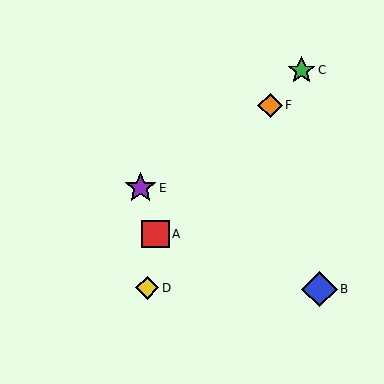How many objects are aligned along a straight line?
3 objects (A, C, F) are aligned along a straight line.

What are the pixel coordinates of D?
Object D is at (147, 288).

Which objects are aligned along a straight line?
Objects A, C, F are aligned along a straight line.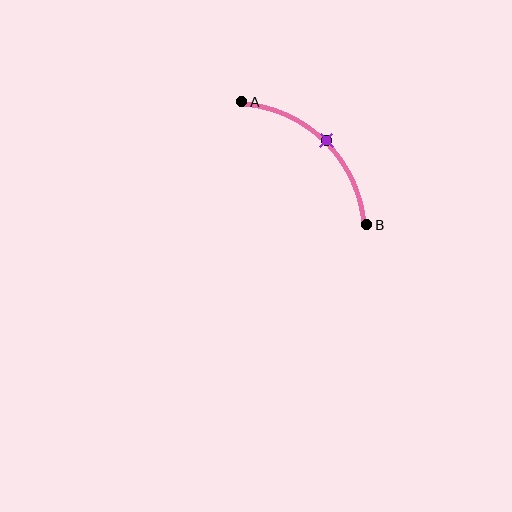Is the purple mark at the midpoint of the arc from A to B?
Yes. The purple mark lies on the arc at equal arc-length from both A and B — it is the arc midpoint.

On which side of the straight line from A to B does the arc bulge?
The arc bulges above and to the right of the straight line connecting A and B.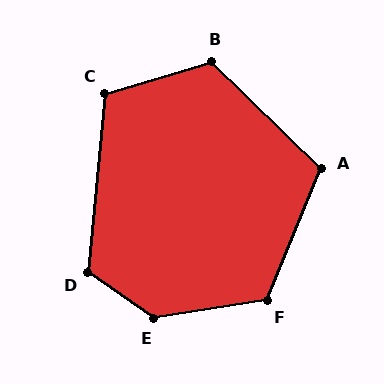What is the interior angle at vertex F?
Approximately 121 degrees (obtuse).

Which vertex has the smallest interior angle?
A, at approximately 112 degrees.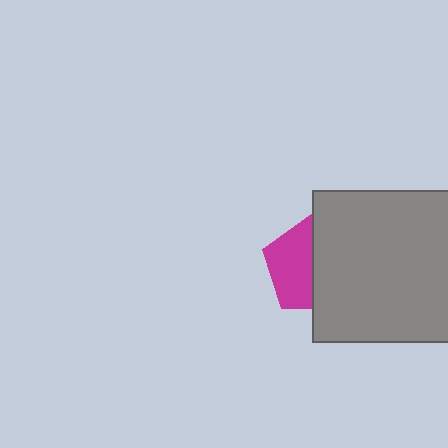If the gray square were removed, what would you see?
You would see the complete magenta pentagon.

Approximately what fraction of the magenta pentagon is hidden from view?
Roughly 51% of the magenta pentagon is hidden behind the gray square.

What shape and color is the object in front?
The object in front is a gray square.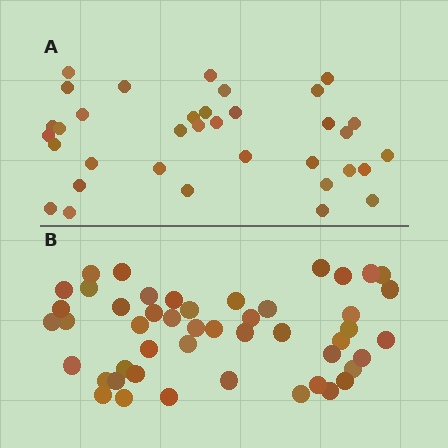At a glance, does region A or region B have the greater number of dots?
Region B (the bottom region) has more dots.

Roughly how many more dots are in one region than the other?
Region B has approximately 15 more dots than region A.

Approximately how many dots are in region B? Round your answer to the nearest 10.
About 50 dots. (The exact count is 48, which rounds to 50.)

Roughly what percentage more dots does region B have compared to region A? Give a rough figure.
About 35% more.